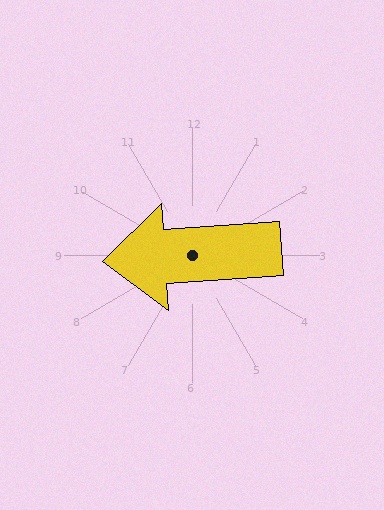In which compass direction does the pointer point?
West.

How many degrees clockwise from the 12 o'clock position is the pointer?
Approximately 266 degrees.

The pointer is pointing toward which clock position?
Roughly 9 o'clock.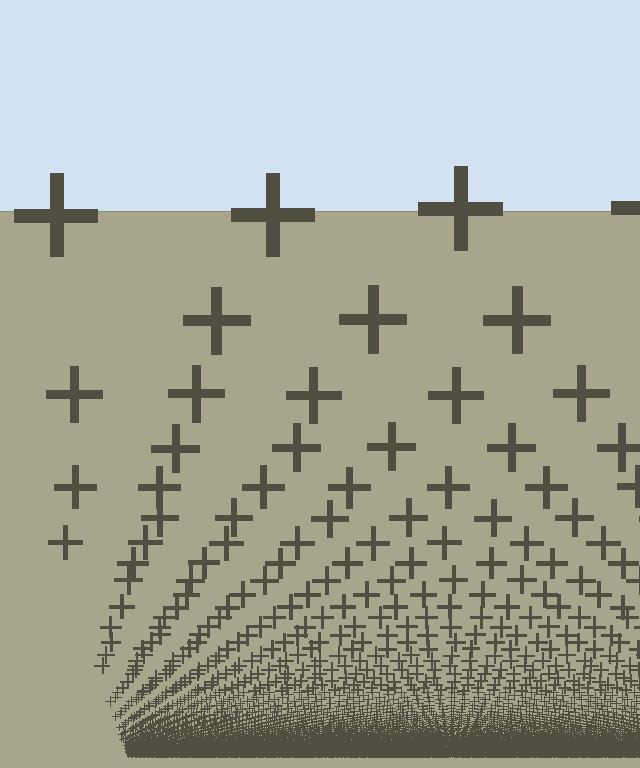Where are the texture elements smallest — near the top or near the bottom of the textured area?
Near the bottom.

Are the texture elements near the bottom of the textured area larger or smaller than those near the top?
Smaller. The gradient is inverted — elements near the bottom are smaller and denser.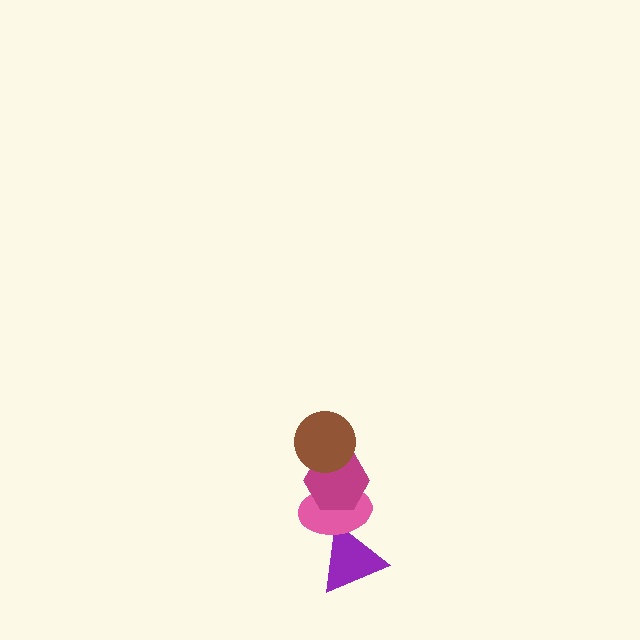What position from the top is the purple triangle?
The purple triangle is 4th from the top.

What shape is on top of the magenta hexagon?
The brown circle is on top of the magenta hexagon.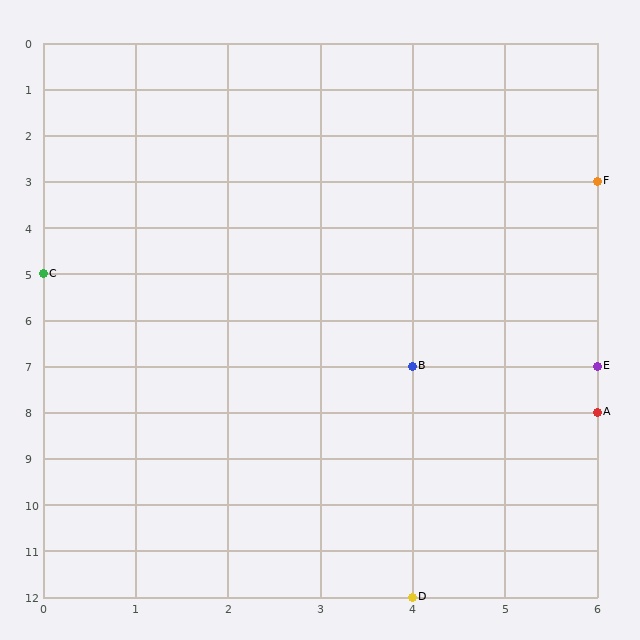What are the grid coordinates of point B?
Point B is at grid coordinates (4, 7).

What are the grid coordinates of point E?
Point E is at grid coordinates (6, 7).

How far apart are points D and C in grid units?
Points D and C are 4 columns and 7 rows apart (about 8.1 grid units diagonally).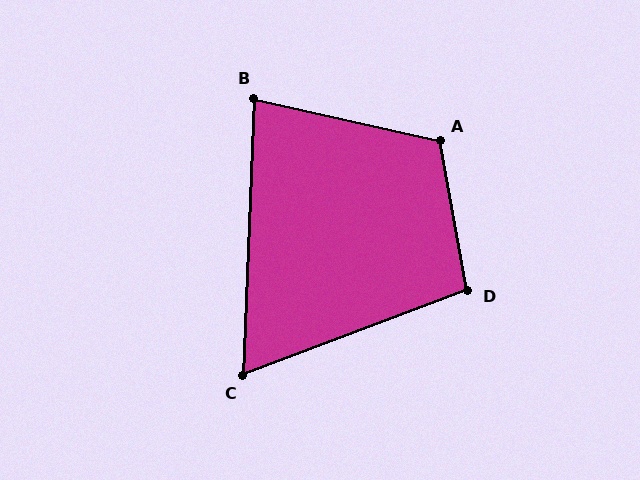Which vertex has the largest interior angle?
A, at approximately 113 degrees.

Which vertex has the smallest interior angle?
C, at approximately 67 degrees.